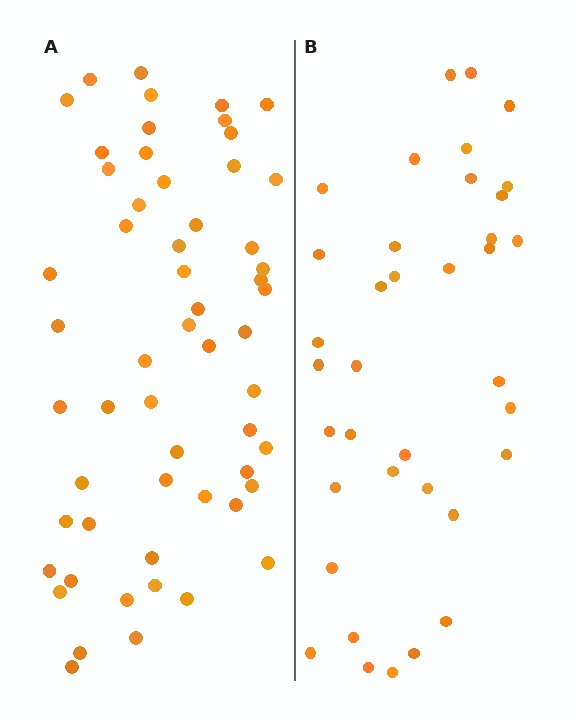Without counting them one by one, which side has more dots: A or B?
Region A (the left region) has more dots.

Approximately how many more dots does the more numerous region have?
Region A has approximately 20 more dots than region B.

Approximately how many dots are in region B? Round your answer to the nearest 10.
About 40 dots. (The exact count is 37, which rounds to 40.)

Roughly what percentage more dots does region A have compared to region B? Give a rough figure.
About 55% more.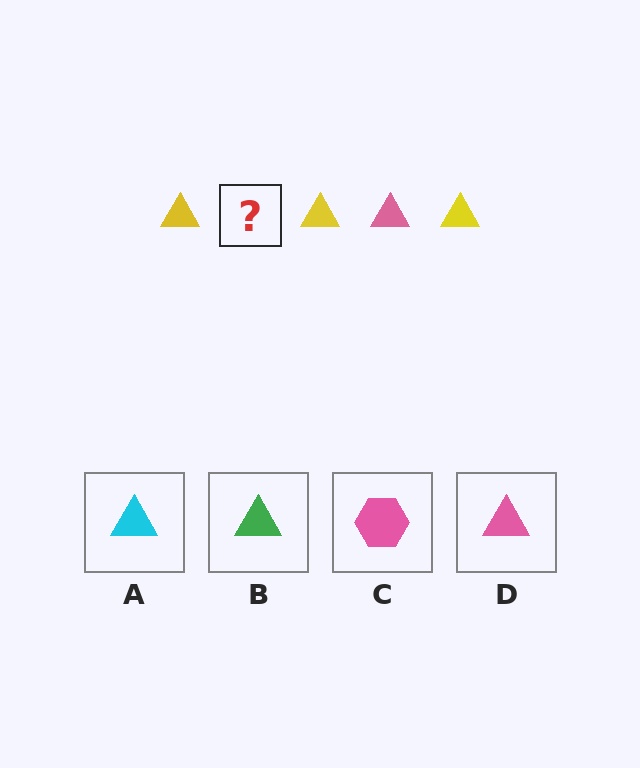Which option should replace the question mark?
Option D.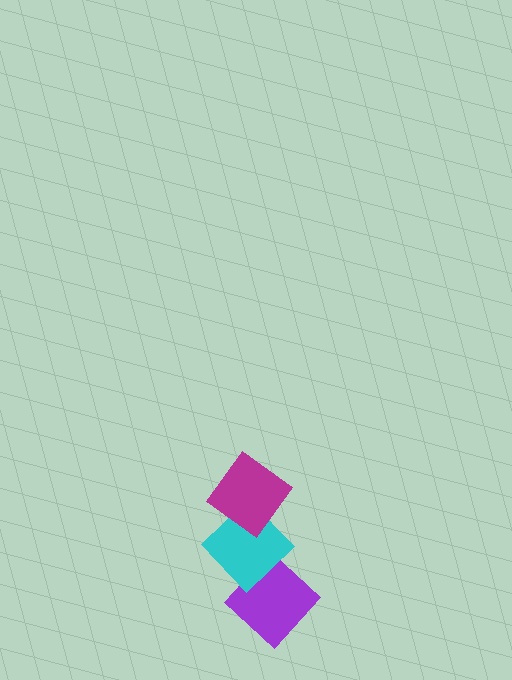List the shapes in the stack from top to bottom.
From top to bottom: the magenta diamond, the cyan diamond, the purple diamond.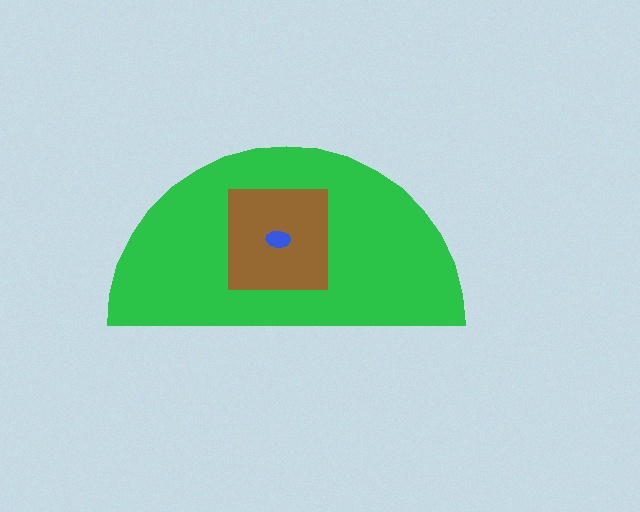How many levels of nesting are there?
3.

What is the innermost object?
The blue ellipse.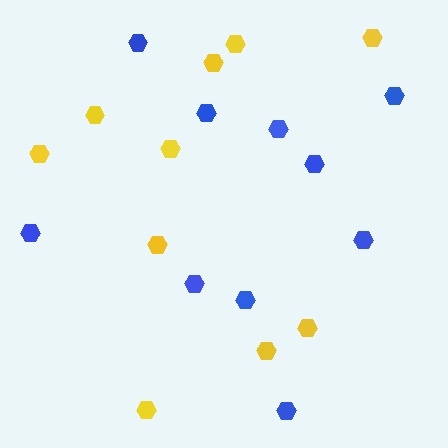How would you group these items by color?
There are 2 groups: one group of yellow hexagons (10) and one group of blue hexagons (10).